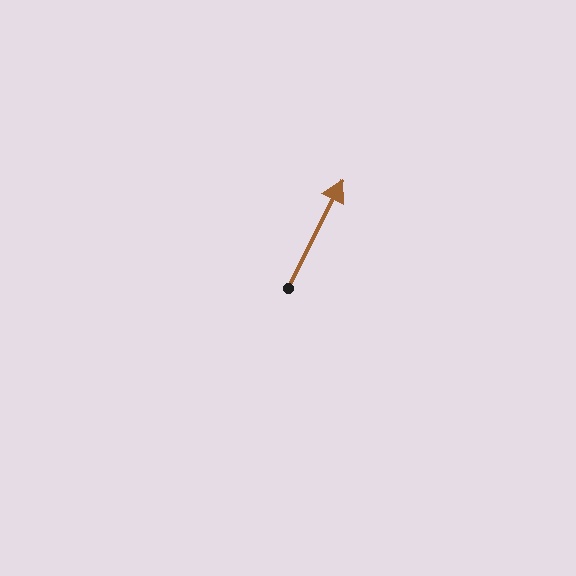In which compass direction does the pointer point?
Northeast.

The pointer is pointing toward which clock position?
Roughly 1 o'clock.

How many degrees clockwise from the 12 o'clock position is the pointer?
Approximately 27 degrees.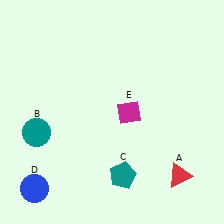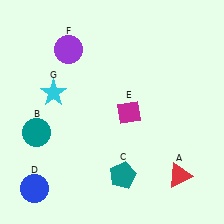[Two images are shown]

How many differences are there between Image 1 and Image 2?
There are 2 differences between the two images.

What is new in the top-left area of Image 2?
A purple circle (F) was added in the top-left area of Image 2.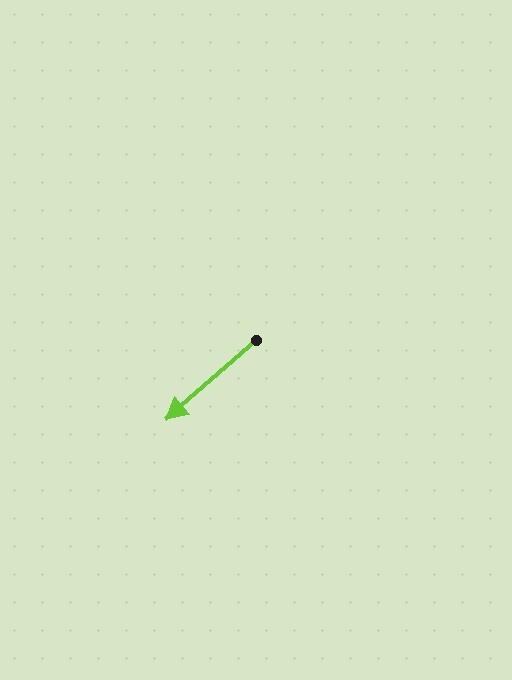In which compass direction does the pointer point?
Southwest.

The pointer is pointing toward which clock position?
Roughly 8 o'clock.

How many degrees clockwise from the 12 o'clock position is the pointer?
Approximately 229 degrees.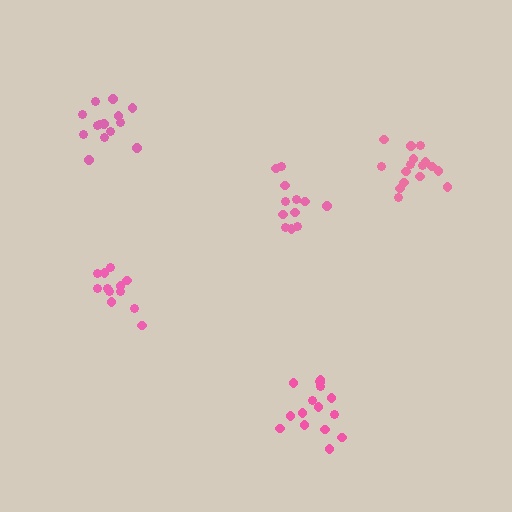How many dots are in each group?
Group 1: 14 dots, Group 2: 12 dots, Group 3: 12 dots, Group 4: 16 dots, Group 5: 16 dots (70 total).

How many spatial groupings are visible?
There are 5 spatial groupings.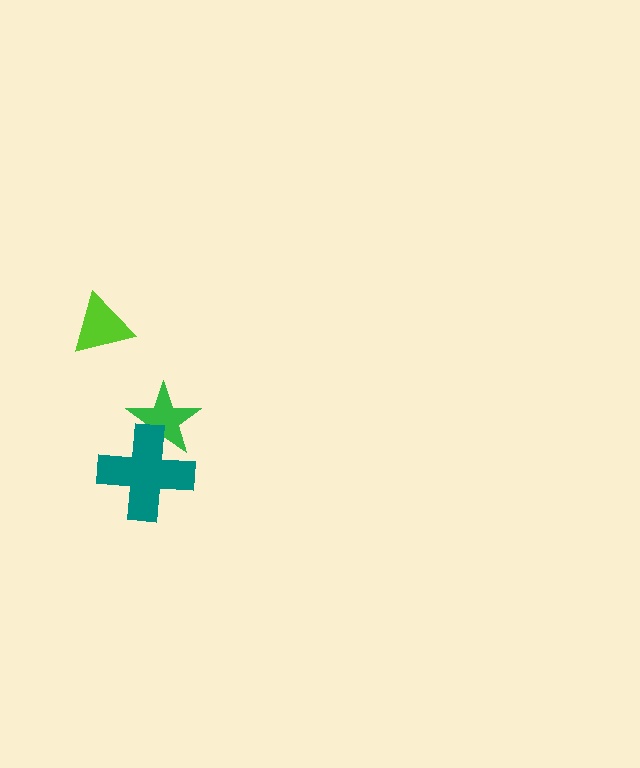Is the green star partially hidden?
Yes, it is partially covered by another shape.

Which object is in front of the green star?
The teal cross is in front of the green star.